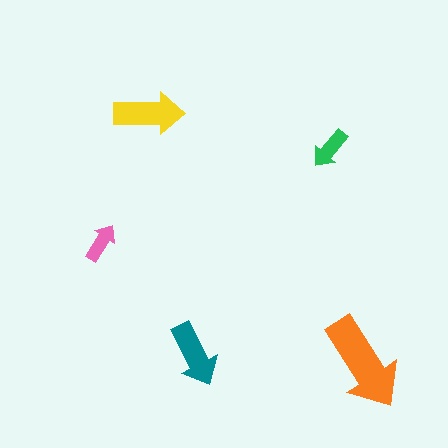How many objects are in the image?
There are 5 objects in the image.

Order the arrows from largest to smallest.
the orange one, the yellow one, the teal one, the green one, the pink one.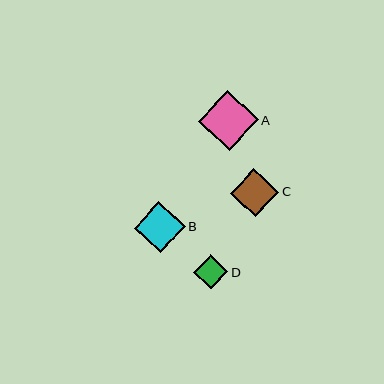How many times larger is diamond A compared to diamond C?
Diamond A is approximately 1.2 times the size of diamond C.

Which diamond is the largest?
Diamond A is the largest with a size of approximately 60 pixels.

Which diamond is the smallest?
Diamond D is the smallest with a size of approximately 34 pixels.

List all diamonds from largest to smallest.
From largest to smallest: A, B, C, D.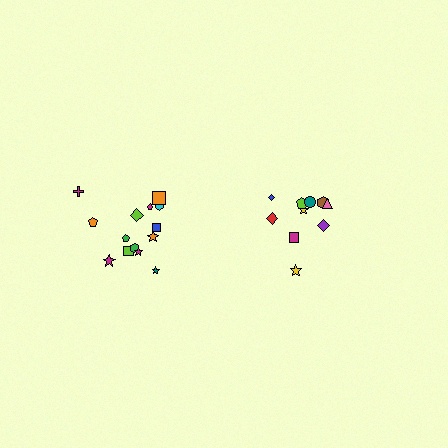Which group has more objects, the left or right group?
The left group.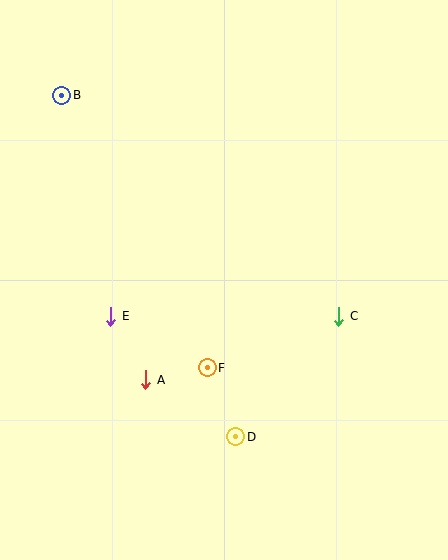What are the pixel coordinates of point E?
Point E is at (111, 316).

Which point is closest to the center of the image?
Point F at (207, 368) is closest to the center.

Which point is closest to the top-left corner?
Point B is closest to the top-left corner.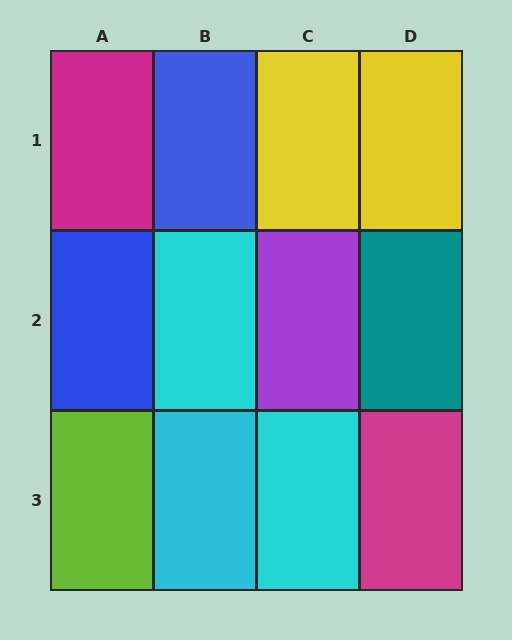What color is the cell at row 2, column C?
Purple.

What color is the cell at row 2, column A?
Blue.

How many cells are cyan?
3 cells are cyan.